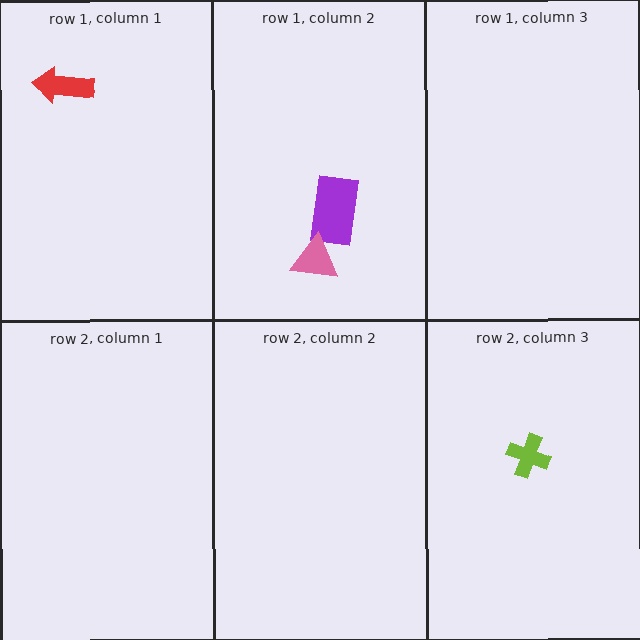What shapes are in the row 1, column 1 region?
The red arrow.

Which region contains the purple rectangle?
The row 1, column 2 region.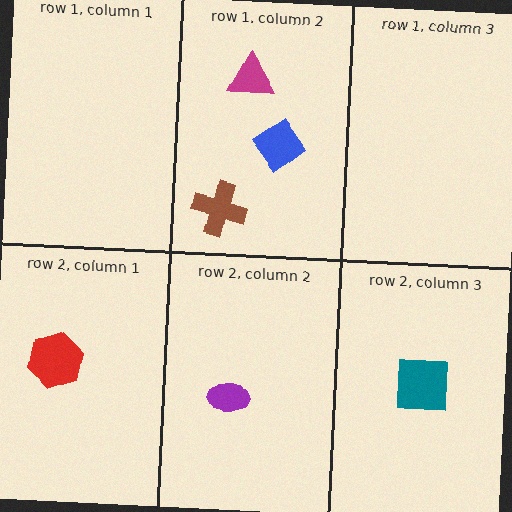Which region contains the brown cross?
The row 1, column 2 region.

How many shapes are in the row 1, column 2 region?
3.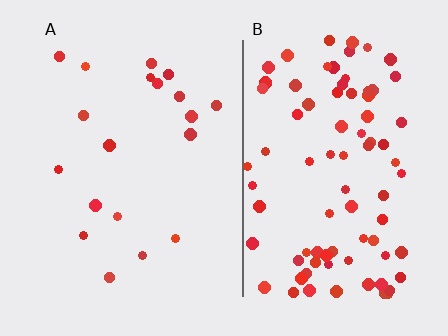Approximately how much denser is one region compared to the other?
Approximately 4.5× — region B over region A.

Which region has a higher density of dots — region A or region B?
B (the right).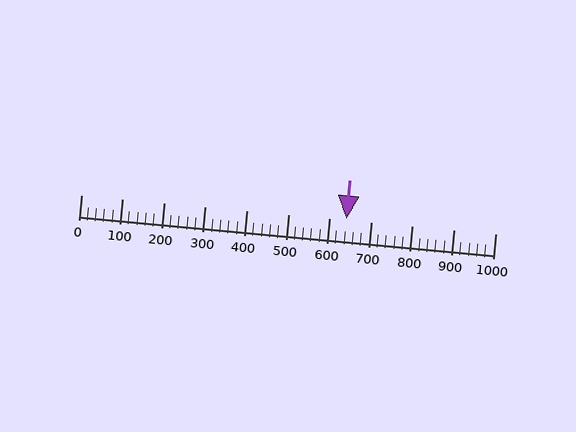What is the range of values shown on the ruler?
The ruler shows values from 0 to 1000.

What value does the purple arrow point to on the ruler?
The purple arrow points to approximately 640.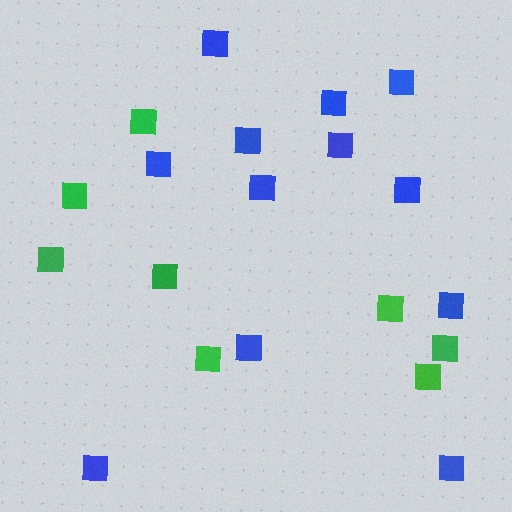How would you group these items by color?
There are 2 groups: one group of blue squares (12) and one group of green squares (8).